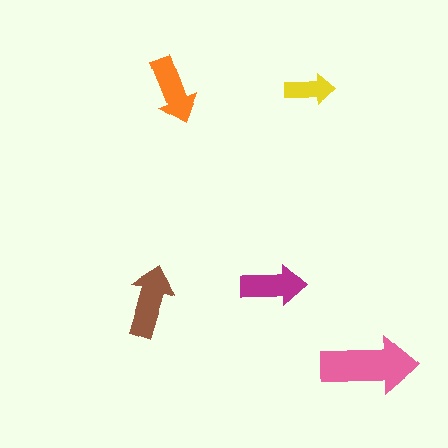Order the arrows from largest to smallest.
the pink one, the brown one, the orange one, the magenta one, the yellow one.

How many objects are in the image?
There are 5 objects in the image.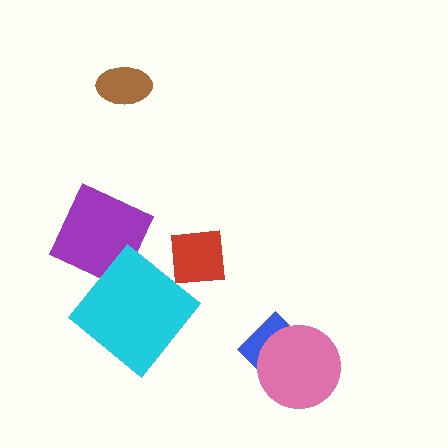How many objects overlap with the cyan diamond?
0 objects overlap with the cyan diamond.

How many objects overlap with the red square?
0 objects overlap with the red square.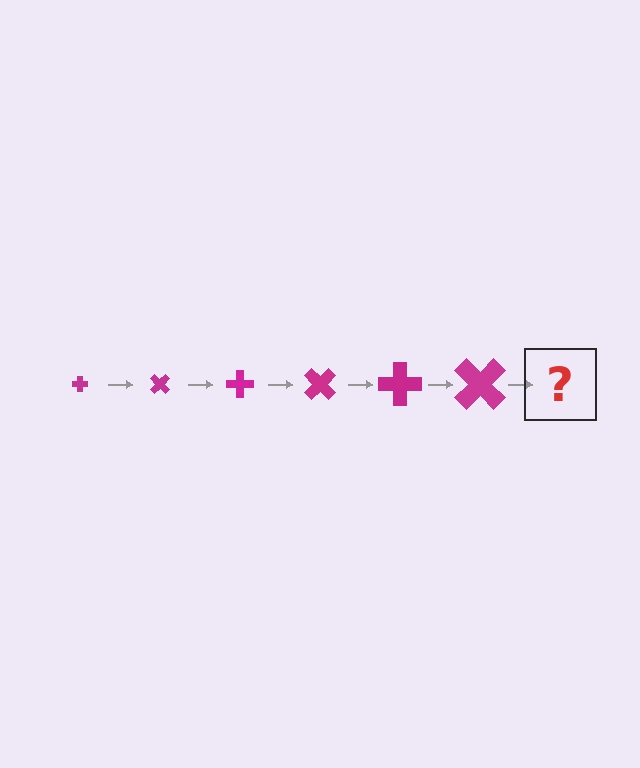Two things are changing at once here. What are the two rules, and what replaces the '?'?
The two rules are that the cross grows larger each step and it rotates 45 degrees each step. The '?' should be a cross, larger than the previous one and rotated 270 degrees from the start.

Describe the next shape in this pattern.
It should be a cross, larger than the previous one and rotated 270 degrees from the start.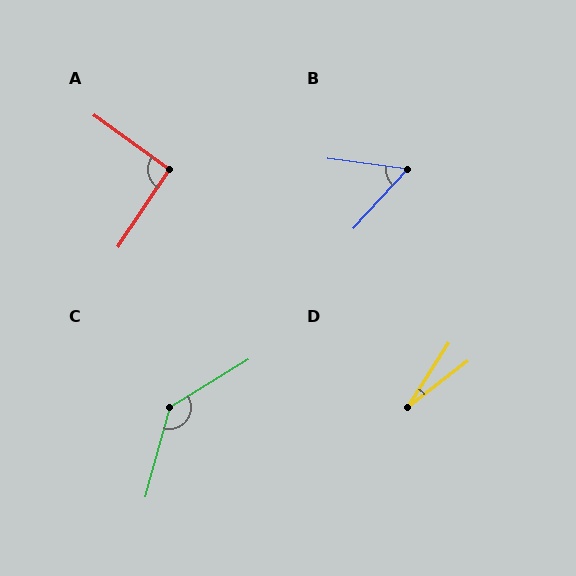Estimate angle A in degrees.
Approximately 93 degrees.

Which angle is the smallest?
D, at approximately 20 degrees.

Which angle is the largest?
C, at approximately 136 degrees.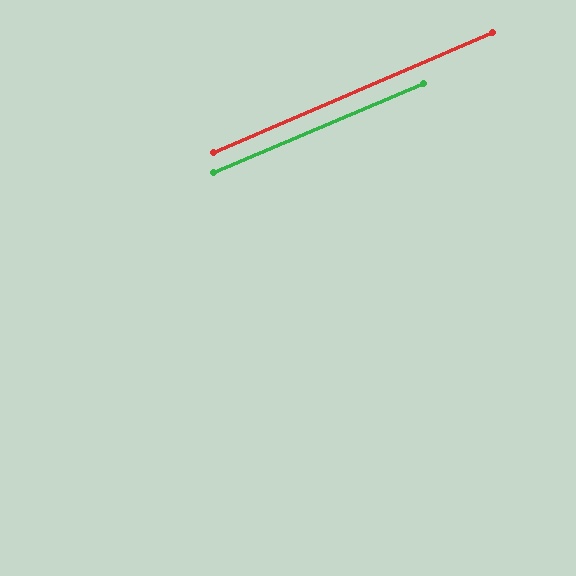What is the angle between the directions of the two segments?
Approximately 0 degrees.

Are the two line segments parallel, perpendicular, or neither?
Parallel — their directions differ by only 0.5°.